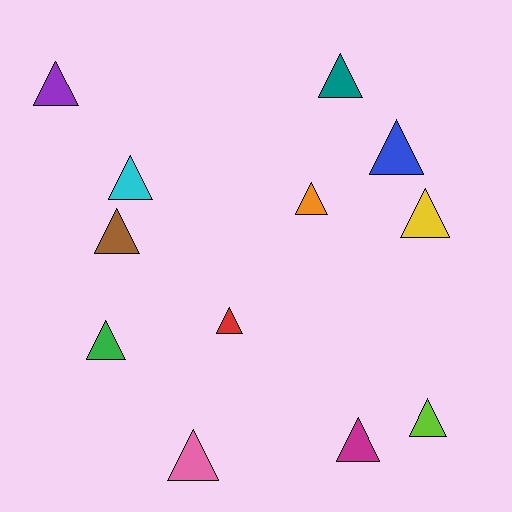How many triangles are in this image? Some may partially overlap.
There are 12 triangles.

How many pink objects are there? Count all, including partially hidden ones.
There is 1 pink object.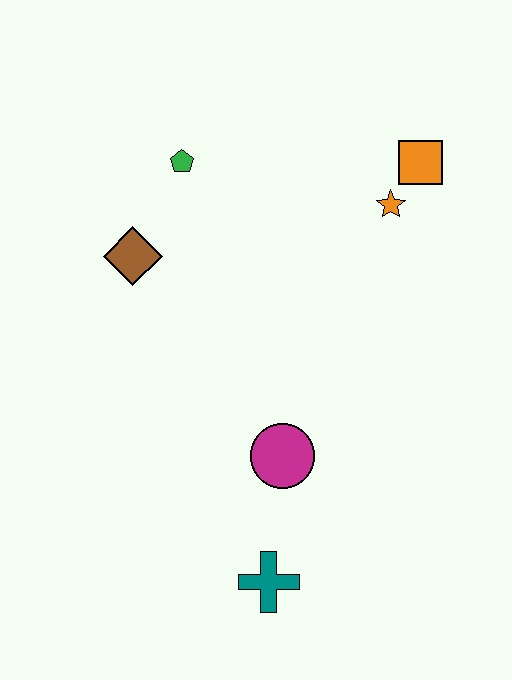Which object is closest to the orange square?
The orange star is closest to the orange square.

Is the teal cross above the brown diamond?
No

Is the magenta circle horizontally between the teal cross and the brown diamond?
No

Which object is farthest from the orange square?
The teal cross is farthest from the orange square.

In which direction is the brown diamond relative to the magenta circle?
The brown diamond is above the magenta circle.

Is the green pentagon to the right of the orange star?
No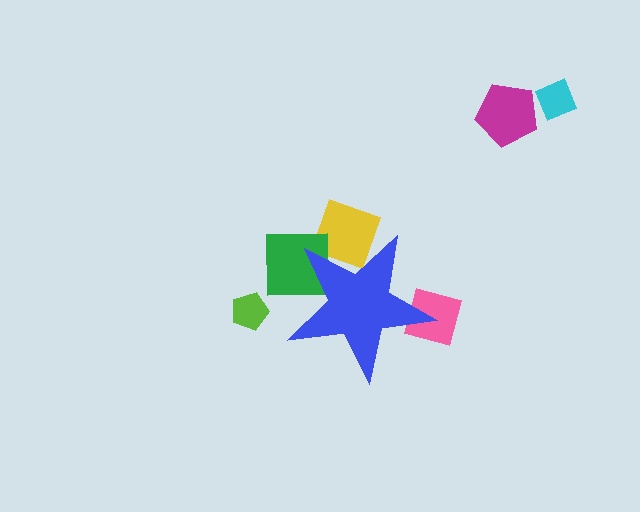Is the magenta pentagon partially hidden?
No, the magenta pentagon is fully visible.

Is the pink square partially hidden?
Yes, the pink square is partially hidden behind the blue star.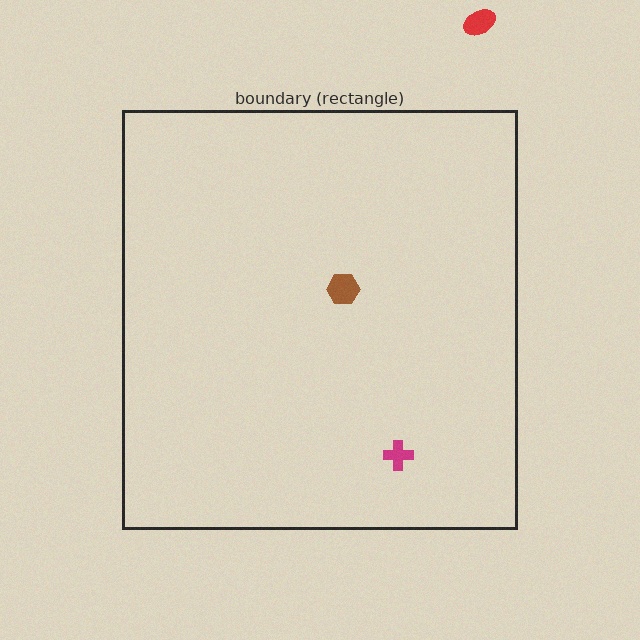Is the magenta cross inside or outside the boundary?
Inside.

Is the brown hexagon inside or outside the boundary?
Inside.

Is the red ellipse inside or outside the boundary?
Outside.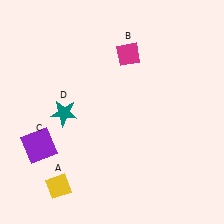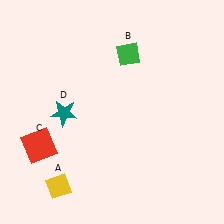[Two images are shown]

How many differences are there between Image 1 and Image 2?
There are 2 differences between the two images.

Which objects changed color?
B changed from magenta to green. C changed from purple to red.